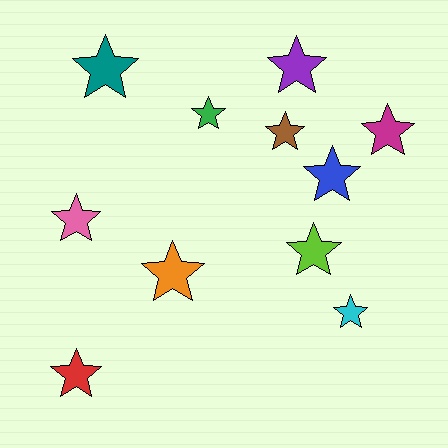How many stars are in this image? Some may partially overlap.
There are 11 stars.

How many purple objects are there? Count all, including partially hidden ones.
There is 1 purple object.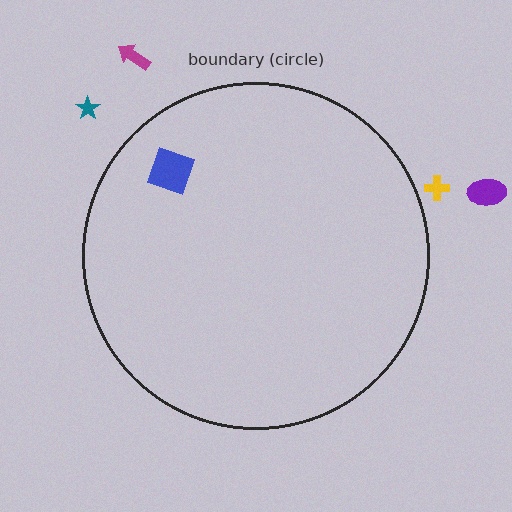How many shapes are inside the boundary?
1 inside, 4 outside.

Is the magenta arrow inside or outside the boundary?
Outside.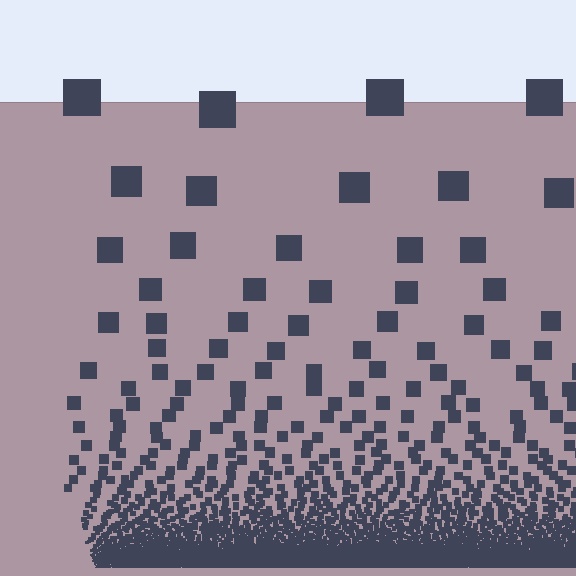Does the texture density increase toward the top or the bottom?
Density increases toward the bottom.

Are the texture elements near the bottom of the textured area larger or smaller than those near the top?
Smaller. The gradient is inverted — elements near the bottom are smaller and denser.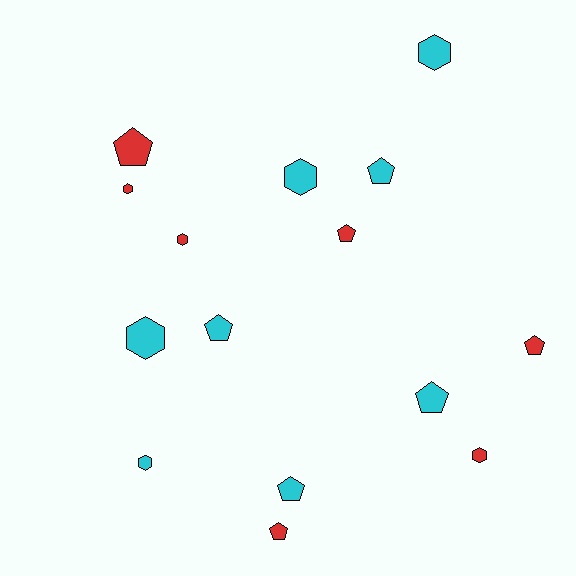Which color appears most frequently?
Cyan, with 8 objects.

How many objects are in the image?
There are 15 objects.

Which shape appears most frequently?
Pentagon, with 8 objects.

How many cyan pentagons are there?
There are 4 cyan pentagons.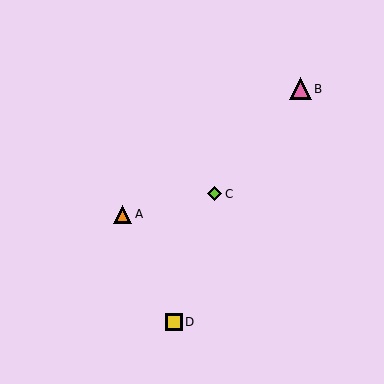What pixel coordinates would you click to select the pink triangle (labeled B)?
Click at (300, 89) to select the pink triangle B.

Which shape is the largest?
The pink triangle (labeled B) is the largest.